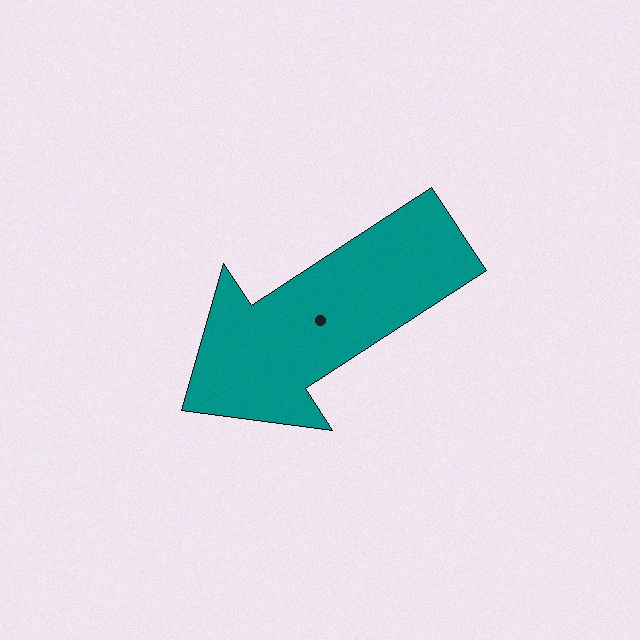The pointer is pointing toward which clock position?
Roughly 8 o'clock.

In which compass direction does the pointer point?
Southwest.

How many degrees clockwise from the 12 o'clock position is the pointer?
Approximately 237 degrees.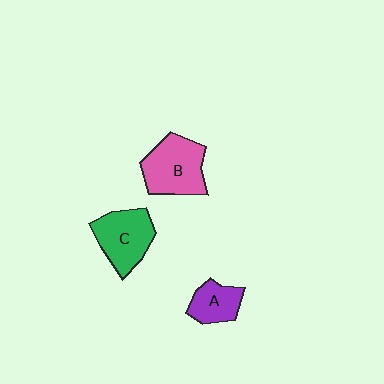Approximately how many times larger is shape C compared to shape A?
Approximately 1.6 times.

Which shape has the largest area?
Shape B (pink).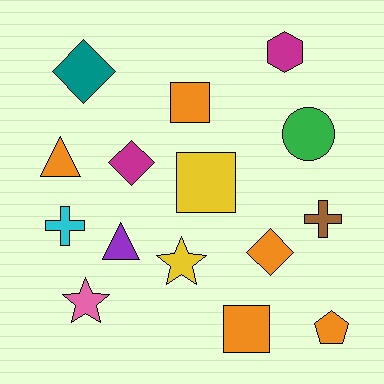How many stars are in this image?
There are 2 stars.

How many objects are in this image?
There are 15 objects.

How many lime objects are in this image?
There are no lime objects.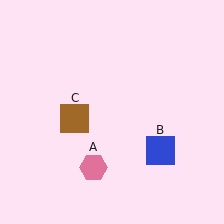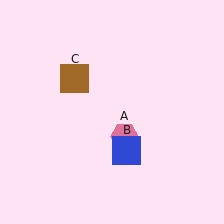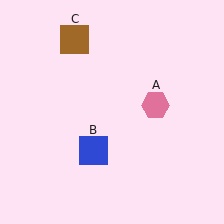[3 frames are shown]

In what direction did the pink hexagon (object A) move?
The pink hexagon (object A) moved up and to the right.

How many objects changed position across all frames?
3 objects changed position: pink hexagon (object A), blue square (object B), brown square (object C).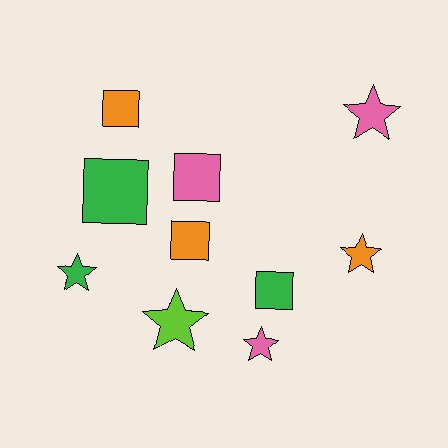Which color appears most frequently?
Green, with 3 objects.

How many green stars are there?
There is 1 green star.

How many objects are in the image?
There are 10 objects.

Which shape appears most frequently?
Star, with 5 objects.